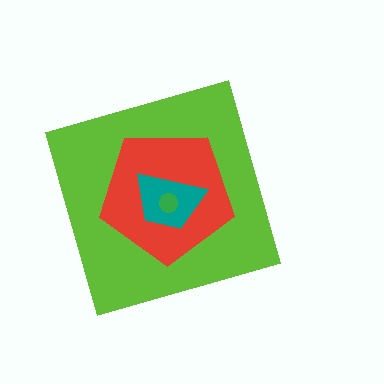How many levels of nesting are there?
4.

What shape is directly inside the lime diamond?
The red pentagon.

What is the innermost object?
The green circle.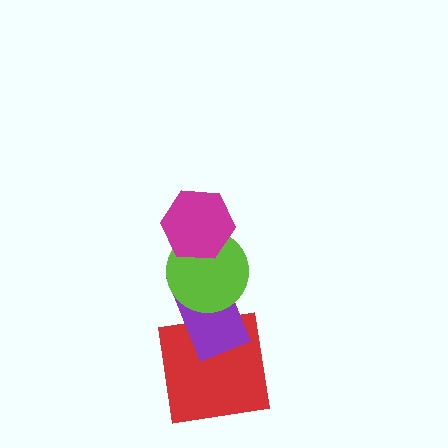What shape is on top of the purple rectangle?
The lime circle is on top of the purple rectangle.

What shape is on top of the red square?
The purple rectangle is on top of the red square.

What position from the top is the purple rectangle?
The purple rectangle is 3rd from the top.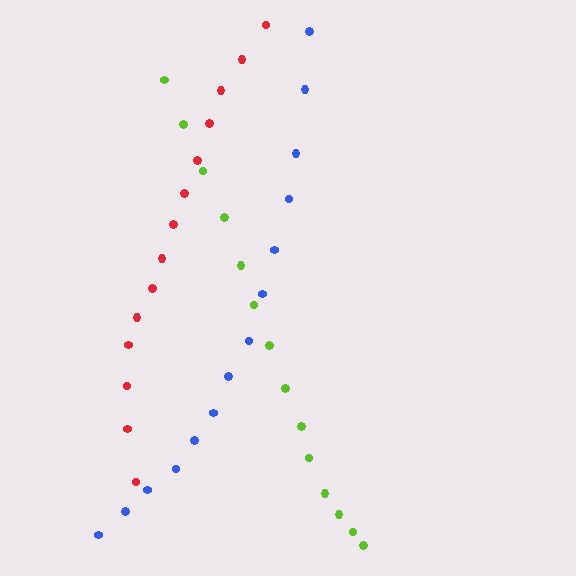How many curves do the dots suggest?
There are 3 distinct paths.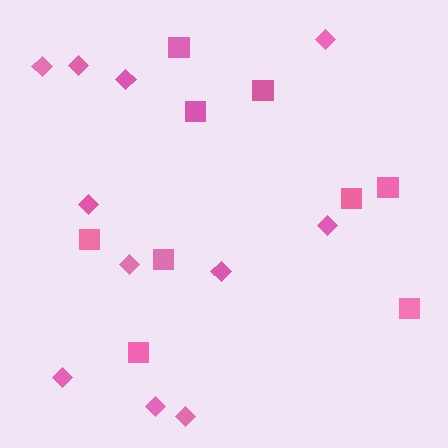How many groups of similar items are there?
There are 2 groups: one group of squares (9) and one group of diamonds (11).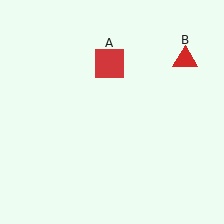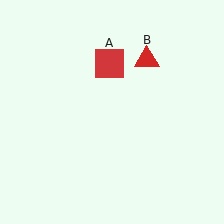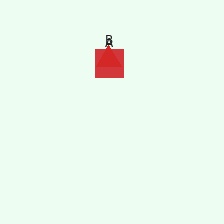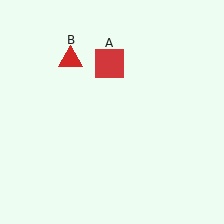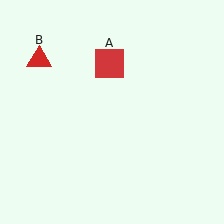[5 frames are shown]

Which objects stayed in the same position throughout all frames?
Red square (object A) remained stationary.